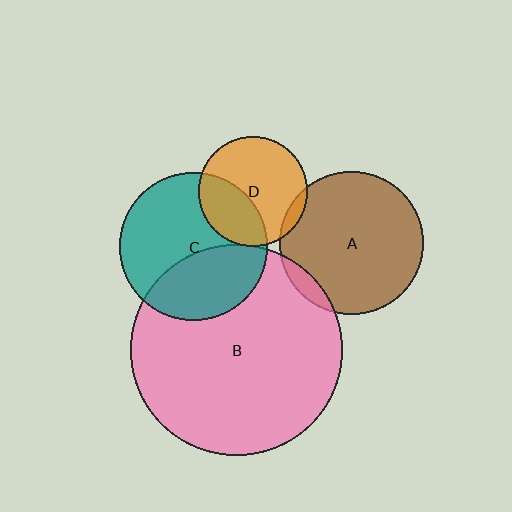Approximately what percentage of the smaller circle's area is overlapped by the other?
Approximately 40%.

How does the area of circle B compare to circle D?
Approximately 3.7 times.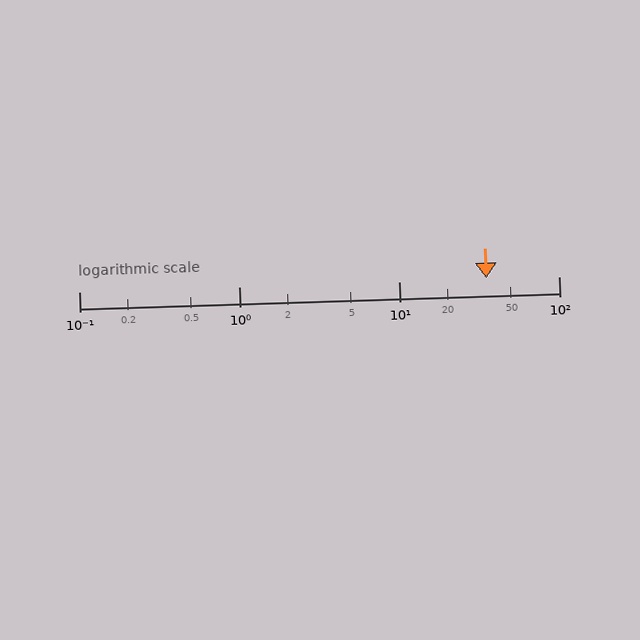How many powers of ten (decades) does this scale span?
The scale spans 3 decades, from 0.1 to 100.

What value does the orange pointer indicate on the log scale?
The pointer indicates approximately 35.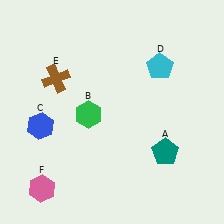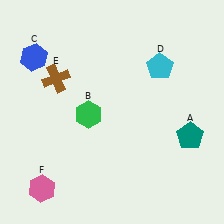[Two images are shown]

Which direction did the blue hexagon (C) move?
The blue hexagon (C) moved up.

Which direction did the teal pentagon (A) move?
The teal pentagon (A) moved right.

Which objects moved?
The objects that moved are: the teal pentagon (A), the blue hexagon (C).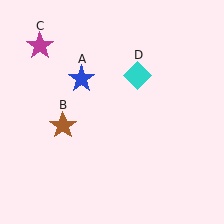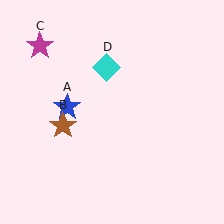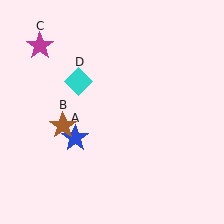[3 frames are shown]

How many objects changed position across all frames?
2 objects changed position: blue star (object A), cyan diamond (object D).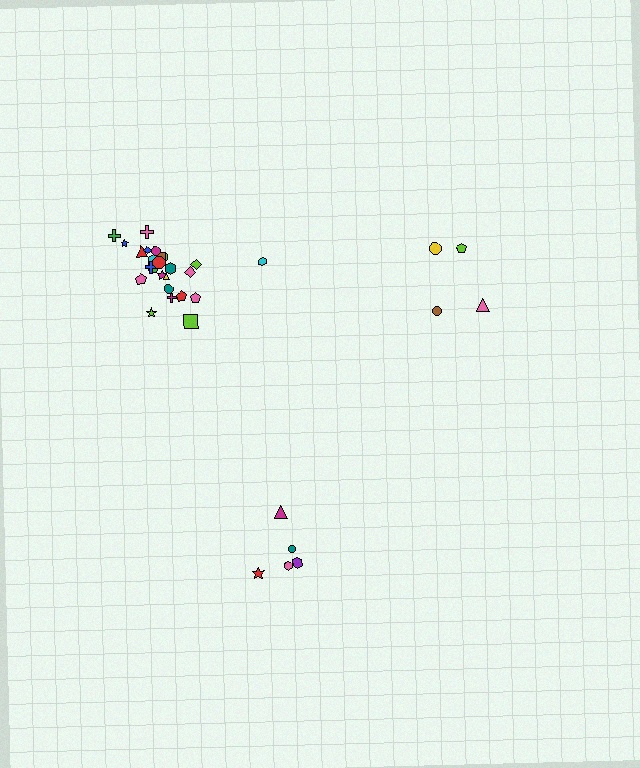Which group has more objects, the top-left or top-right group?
The top-left group.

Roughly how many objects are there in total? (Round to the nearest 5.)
Roughly 35 objects in total.